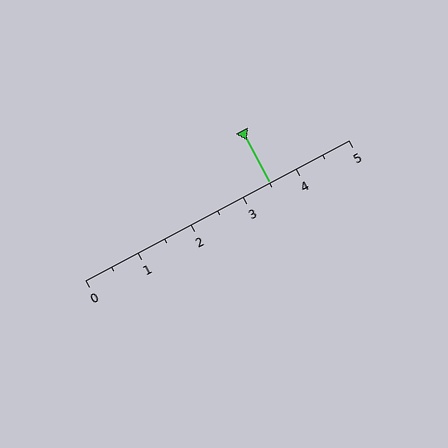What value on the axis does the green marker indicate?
The marker indicates approximately 3.5.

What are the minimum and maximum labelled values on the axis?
The axis runs from 0 to 5.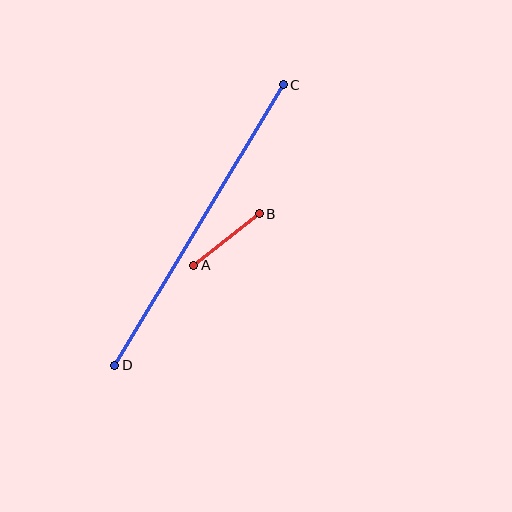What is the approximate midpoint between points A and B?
The midpoint is at approximately (227, 240) pixels.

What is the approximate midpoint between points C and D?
The midpoint is at approximately (199, 225) pixels.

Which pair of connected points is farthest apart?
Points C and D are farthest apart.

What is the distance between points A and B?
The distance is approximately 83 pixels.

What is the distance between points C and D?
The distance is approximately 327 pixels.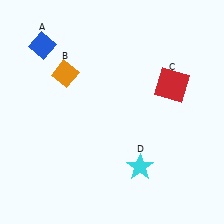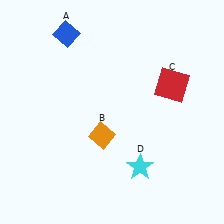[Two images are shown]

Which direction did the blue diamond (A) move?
The blue diamond (A) moved right.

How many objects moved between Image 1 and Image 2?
2 objects moved between the two images.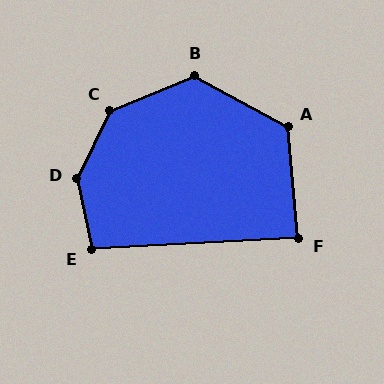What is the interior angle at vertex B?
Approximately 129 degrees (obtuse).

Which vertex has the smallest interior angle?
F, at approximately 88 degrees.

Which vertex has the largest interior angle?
D, at approximately 143 degrees.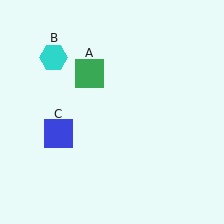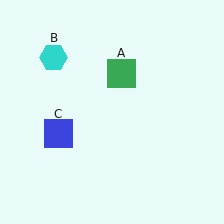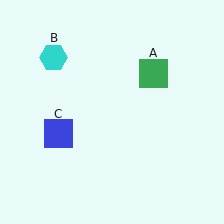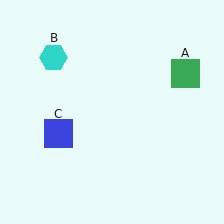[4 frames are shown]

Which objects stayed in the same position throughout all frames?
Cyan hexagon (object B) and blue square (object C) remained stationary.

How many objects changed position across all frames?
1 object changed position: green square (object A).